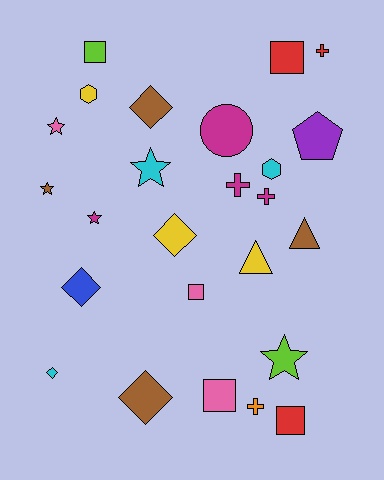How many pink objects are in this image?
There are 3 pink objects.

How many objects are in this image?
There are 25 objects.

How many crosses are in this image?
There are 4 crosses.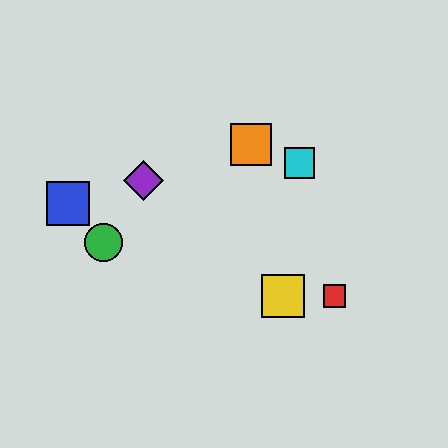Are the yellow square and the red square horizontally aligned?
Yes, both are at y≈296.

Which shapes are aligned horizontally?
The red square, the yellow square are aligned horizontally.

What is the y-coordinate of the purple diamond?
The purple diamond is at y≈180.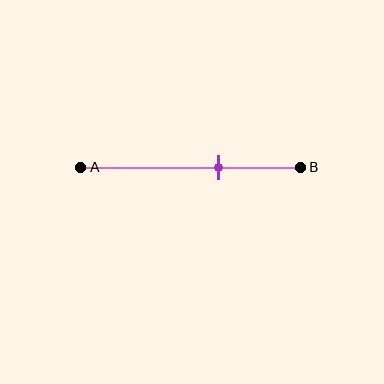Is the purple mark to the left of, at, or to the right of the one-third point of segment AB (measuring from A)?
The purple mark is to the right of the one-third point of segment AB.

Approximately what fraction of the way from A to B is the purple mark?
The purple mark is approximately 65% of the way from A to B.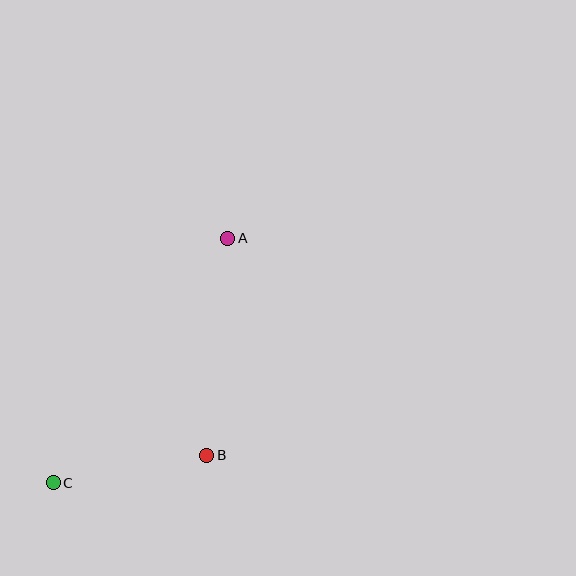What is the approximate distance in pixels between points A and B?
The distance between A and B is approximately 218 pixels.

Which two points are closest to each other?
Points B and C are closest to each other.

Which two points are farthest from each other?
Points A and C are farthest from each other.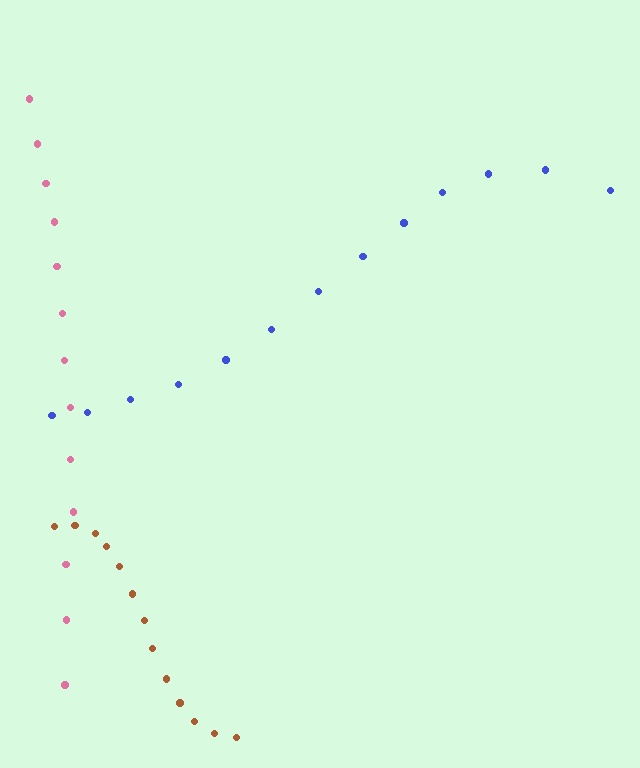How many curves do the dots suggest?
There are 3 distinct paths.